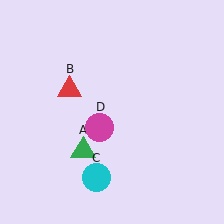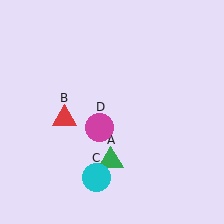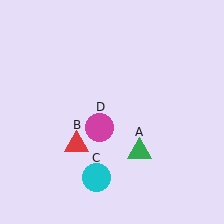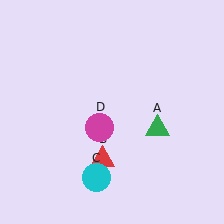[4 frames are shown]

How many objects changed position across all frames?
2 objects changed position: green triangle (object A), red triangle (object B).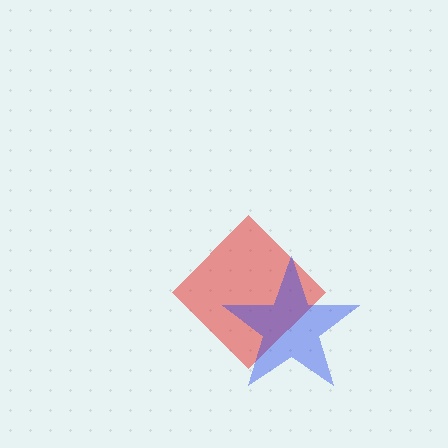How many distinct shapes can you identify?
There are 2 distinct shapes: a red diamond, a blue star.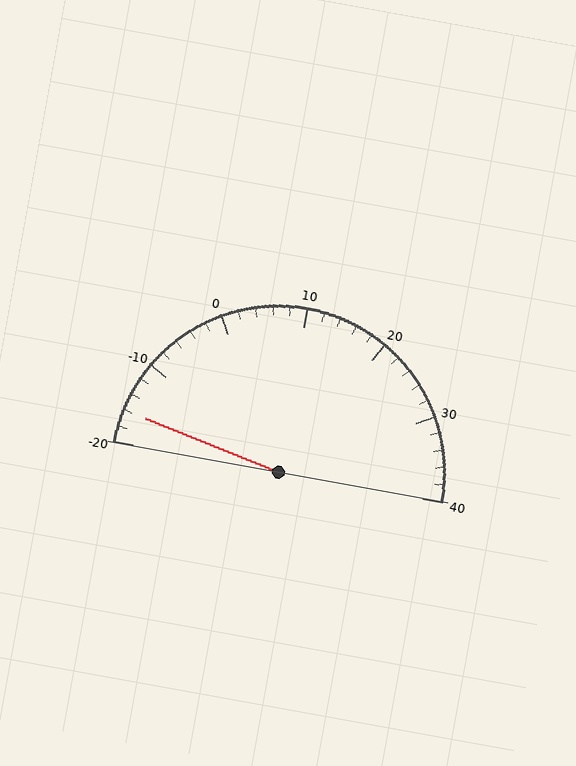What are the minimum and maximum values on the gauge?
The gauge ranges from -20 to 40.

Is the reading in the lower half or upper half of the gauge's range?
The reading is in the lower half of the range (-20 to 40).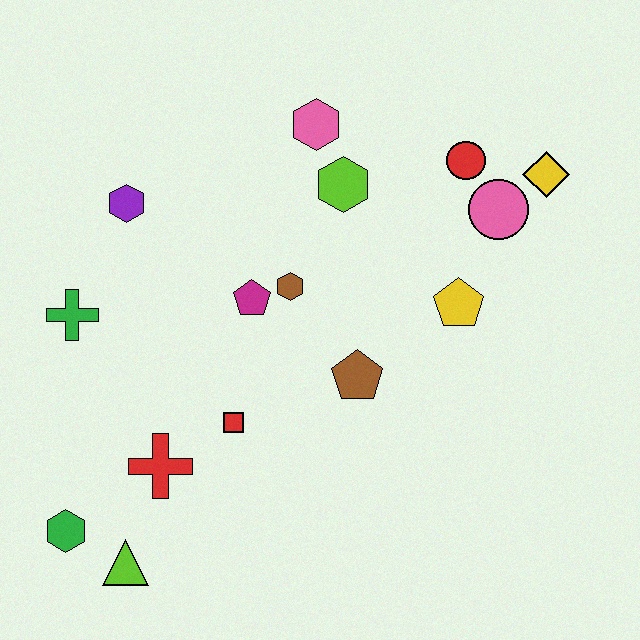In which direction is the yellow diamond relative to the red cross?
The yellow diamond is to the right of the red cross.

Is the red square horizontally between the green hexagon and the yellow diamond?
Yes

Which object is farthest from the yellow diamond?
The green hexagon is farthest from the yellow diamond.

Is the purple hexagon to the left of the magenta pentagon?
Yes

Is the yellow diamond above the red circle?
No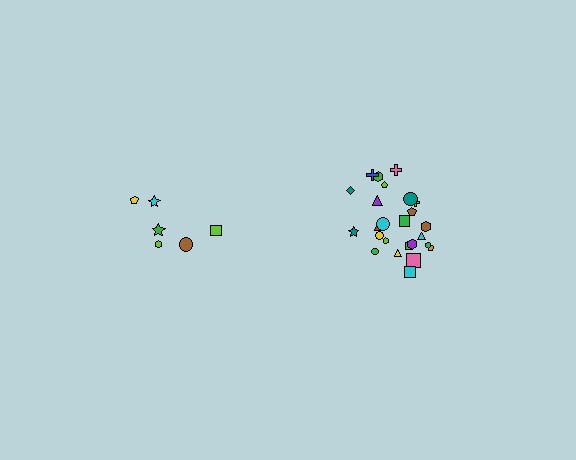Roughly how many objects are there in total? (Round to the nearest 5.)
Roughly 30 objects in total.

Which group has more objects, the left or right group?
The right group.